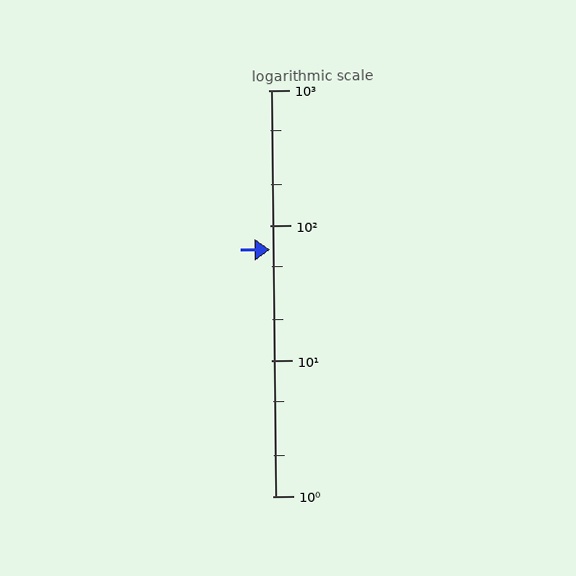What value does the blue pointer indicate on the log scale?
The pointer indicates approximately 66.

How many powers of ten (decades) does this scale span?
The scale spans 3 decades, from 1 to 1000.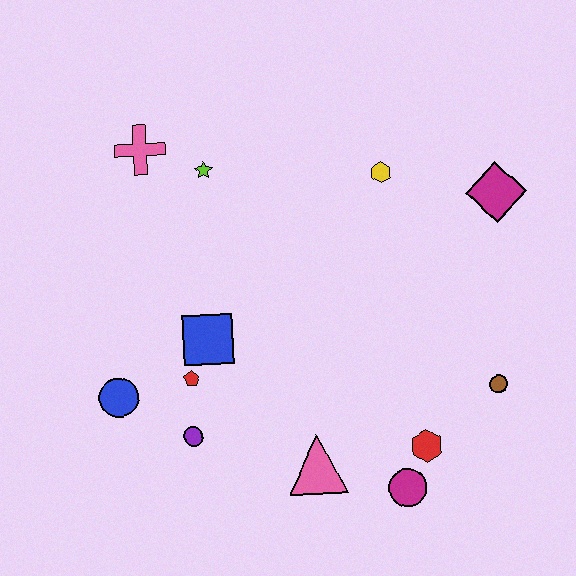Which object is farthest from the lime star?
The magenta circle is farthest from the lime star.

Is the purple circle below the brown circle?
Yes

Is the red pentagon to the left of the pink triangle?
Yes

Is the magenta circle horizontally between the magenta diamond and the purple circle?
Yes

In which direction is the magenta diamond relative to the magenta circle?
The magenta diamond is above the magenta circle.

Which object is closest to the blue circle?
The red pentagon is closest to the blue circle.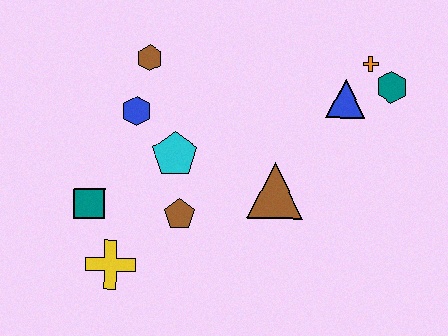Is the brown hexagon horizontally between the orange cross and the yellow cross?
Yes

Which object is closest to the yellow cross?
The teal square is closest to the yellow cross.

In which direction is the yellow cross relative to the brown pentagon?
The yellow cross is to the left of the brown pentagon.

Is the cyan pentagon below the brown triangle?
No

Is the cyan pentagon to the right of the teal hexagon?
No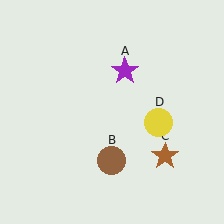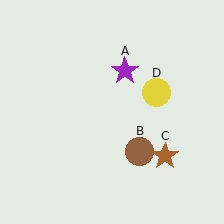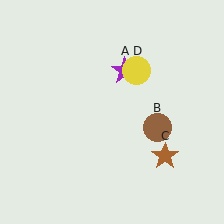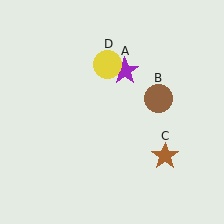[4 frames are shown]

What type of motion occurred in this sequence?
The brown circle (object B), yellow circle (object D) rotated counterclockwise around the center of the scene.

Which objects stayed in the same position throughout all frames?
Purple star (object A) and brown star (object C) remained stationary.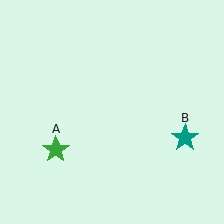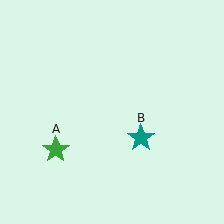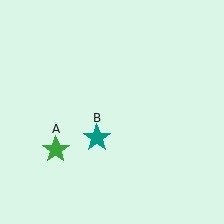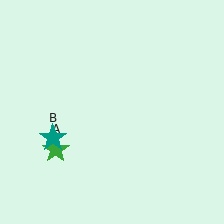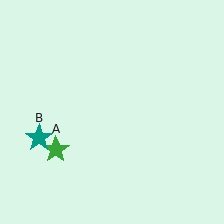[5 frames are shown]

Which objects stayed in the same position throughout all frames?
Green star (object A) remained stationary.